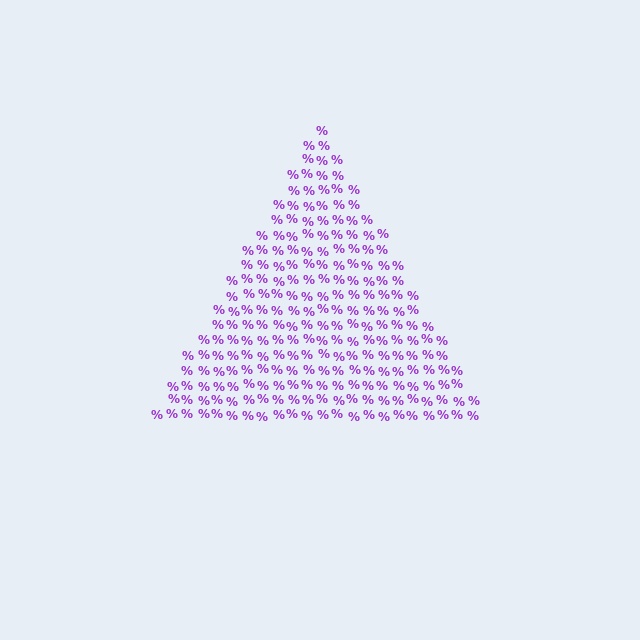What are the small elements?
The small elements are percent signs.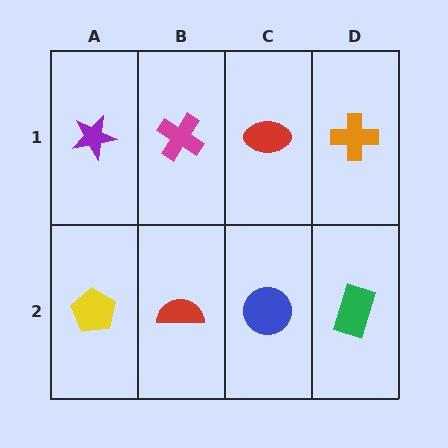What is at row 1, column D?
An orange cross.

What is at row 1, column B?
A magenta cross.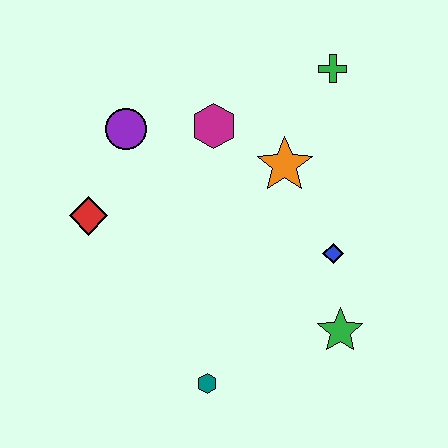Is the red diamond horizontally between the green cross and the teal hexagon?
No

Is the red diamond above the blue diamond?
Yes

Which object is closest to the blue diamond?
The green star is closest to the blue diamond.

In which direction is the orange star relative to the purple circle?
The orange star is to the right of the purple circle.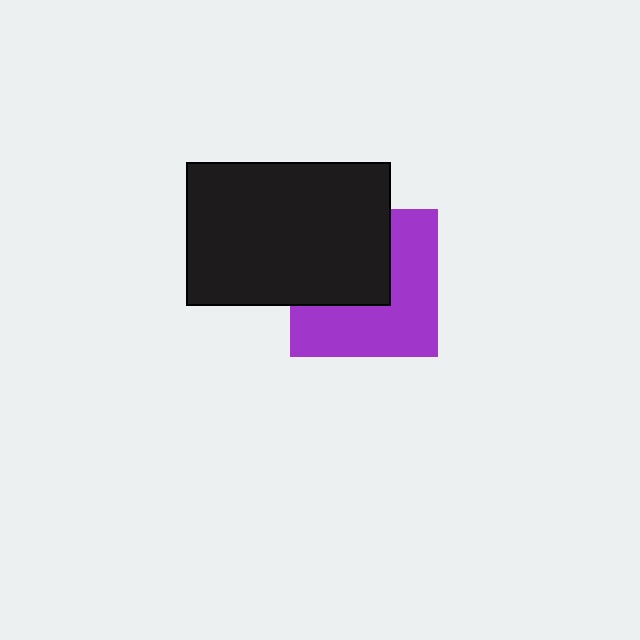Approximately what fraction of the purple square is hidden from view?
Roughly 45% of the purple square is hidden behind the black rectangle.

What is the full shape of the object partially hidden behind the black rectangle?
The partially hidden object is a purple square.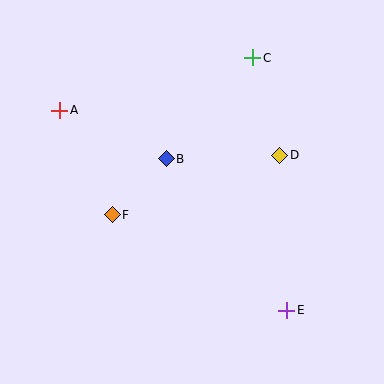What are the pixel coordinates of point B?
Point B is at (166, 159).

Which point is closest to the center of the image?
Point B at (166, 159) is closest to the center.